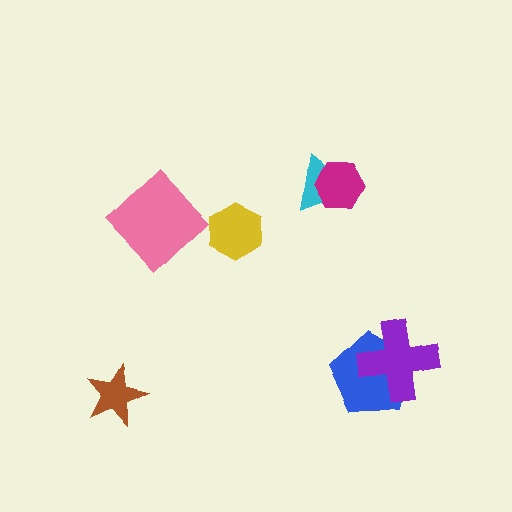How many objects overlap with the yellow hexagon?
0 objects overlap with the yellow hexagon.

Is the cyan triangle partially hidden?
Yes, it is partially covered by another shape.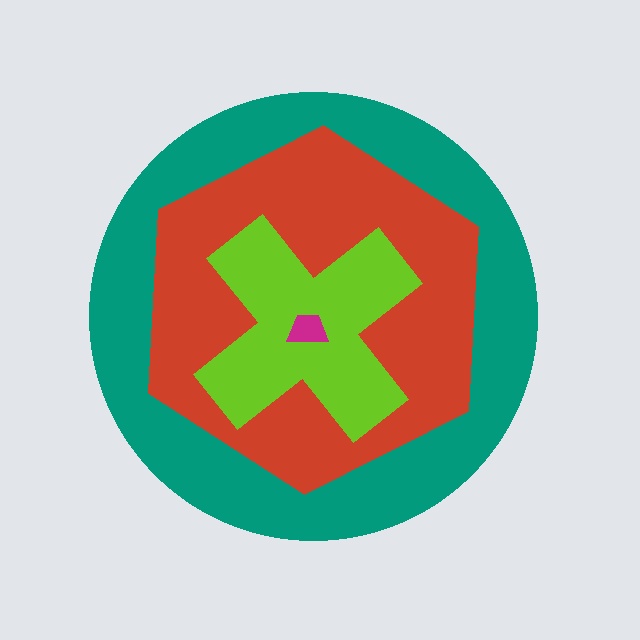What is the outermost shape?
The teal circle.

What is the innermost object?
The magenta trapezoid.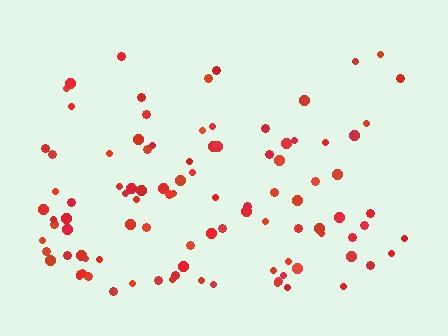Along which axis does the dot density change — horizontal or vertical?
Vertical.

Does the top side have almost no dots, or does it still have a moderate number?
Still a moderate number, just noticeably fewer than the bottom.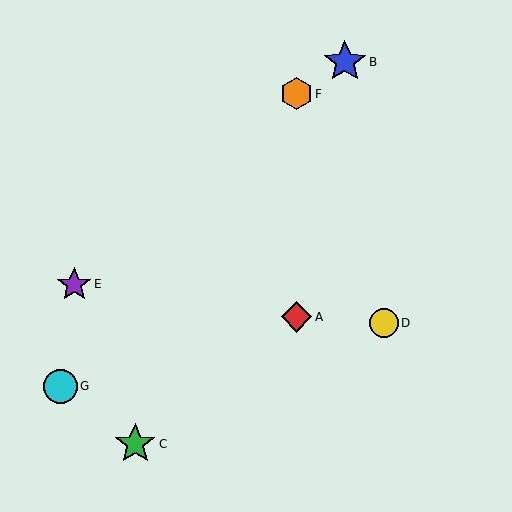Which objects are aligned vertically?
Objects A, F are aligned vertically.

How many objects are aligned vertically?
2 objects (A, F) are aligned vertically.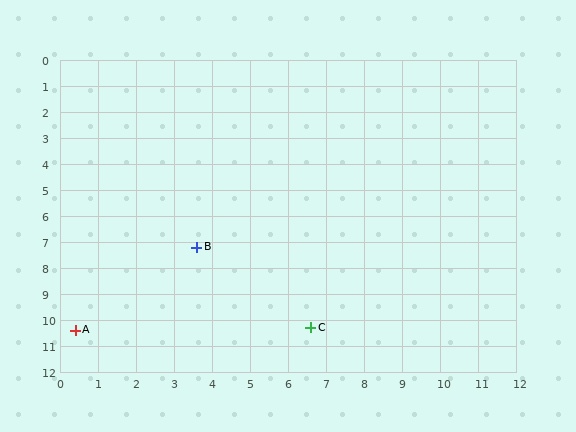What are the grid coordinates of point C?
Point C is at approximately (6.6, 10.3).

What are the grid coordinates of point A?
Point A is at approximately (0.4, 10.4).